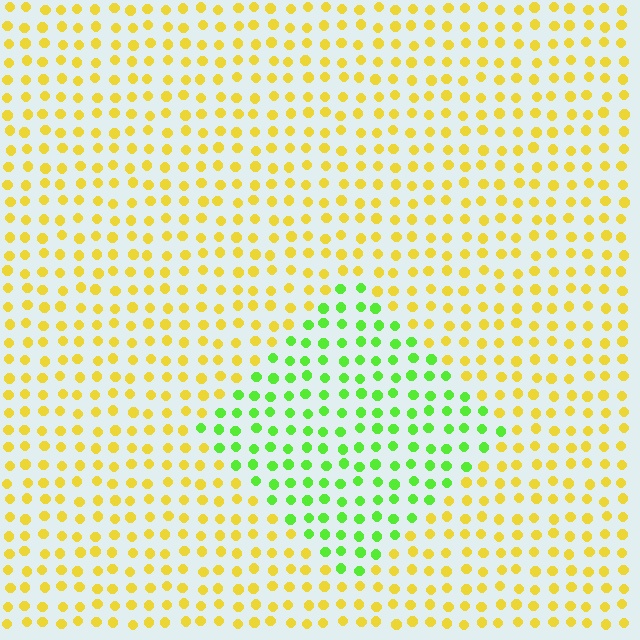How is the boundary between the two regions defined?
The boundary is defined purely by a slight shift in hue (about 56 degrees). Spacing, size, and orientation are identical on both sides.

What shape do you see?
I see a diamond.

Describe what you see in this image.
The image is filled with small yellow elements in a uniform arrangement. A diamond-shaped region is visible where the elements are tinted to a slightly different hue, forming a subtle color boundary.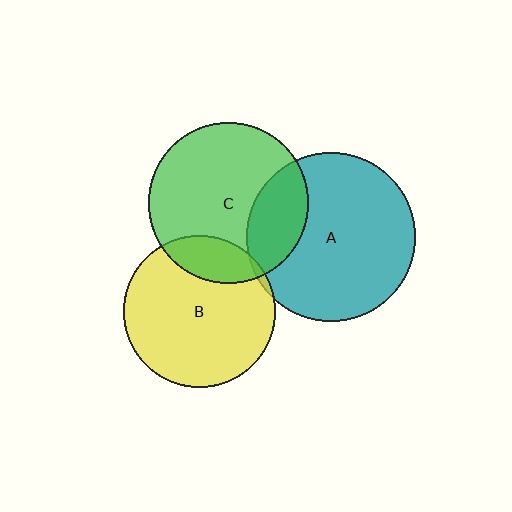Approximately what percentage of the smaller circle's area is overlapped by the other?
Approximately 20%.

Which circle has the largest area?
Circle A (teal).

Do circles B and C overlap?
Yes.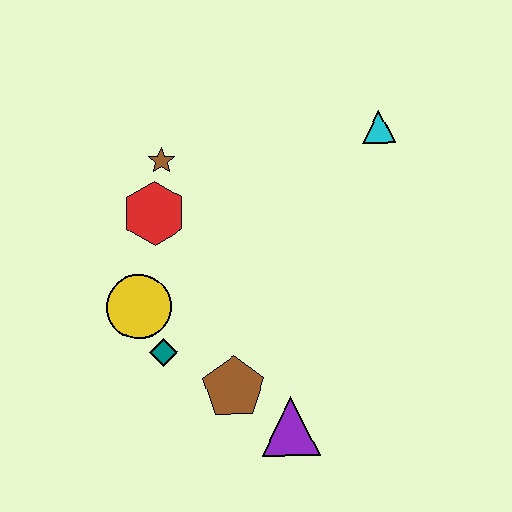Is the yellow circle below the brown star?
Yes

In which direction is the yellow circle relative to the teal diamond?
The yellow circle is above the teal diamond.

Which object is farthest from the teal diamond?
The cyan triangle is farthest from the teal diamond.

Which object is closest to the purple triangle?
The brown pentagon is closest to the purple triangle.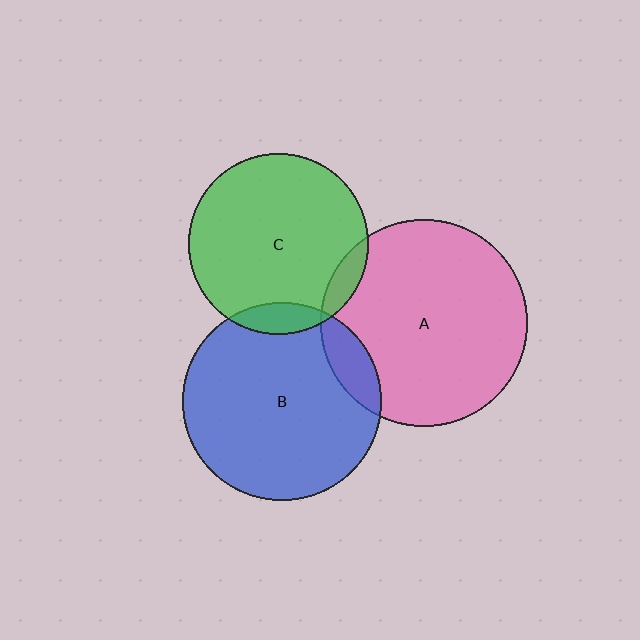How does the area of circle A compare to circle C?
Approximately 1.3 times.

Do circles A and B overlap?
Yes.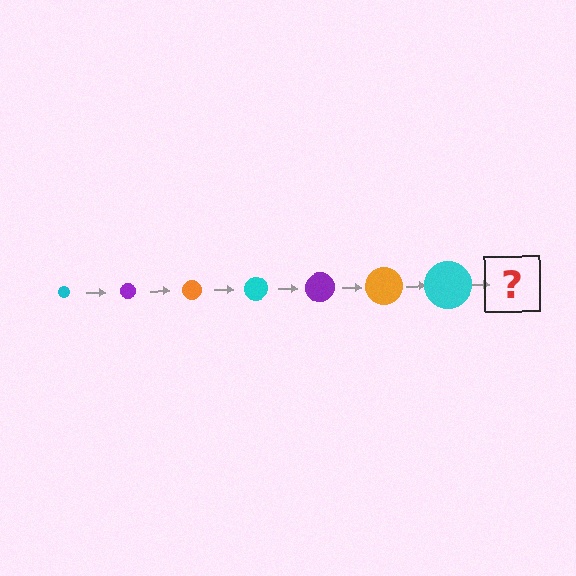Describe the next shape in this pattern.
It should be a purple circle, larger than the previous one.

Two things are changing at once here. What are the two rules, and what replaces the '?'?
The two rules are that the circle grows larger each step and the color cycles through cyan, purple, and orange. The '?' should be a purple circle, larger than the previous one.